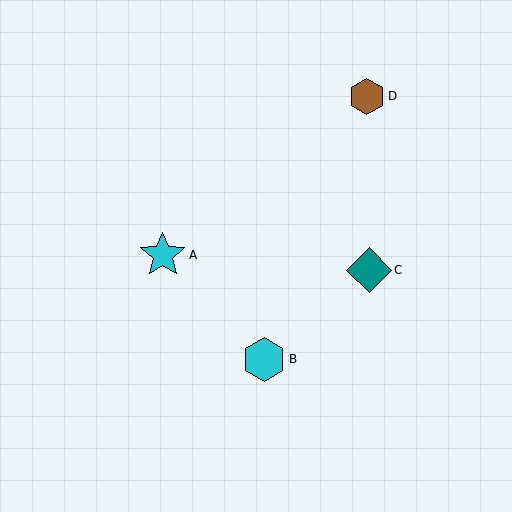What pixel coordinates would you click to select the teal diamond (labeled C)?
Click at (369, 270) to select the teal diamond C.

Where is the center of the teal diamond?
The center of the teal diamond is at (369, 270).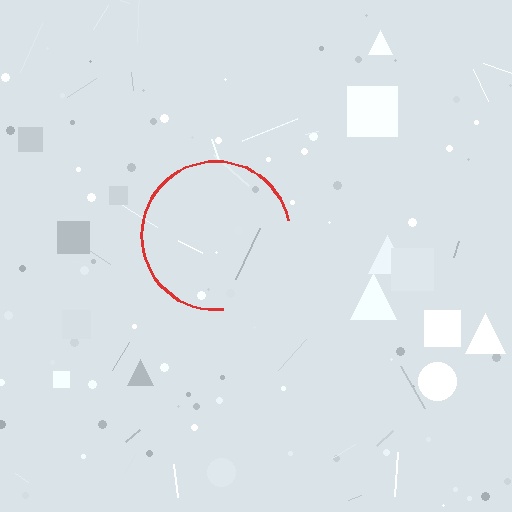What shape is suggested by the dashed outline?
The dashed outline suggests a circle.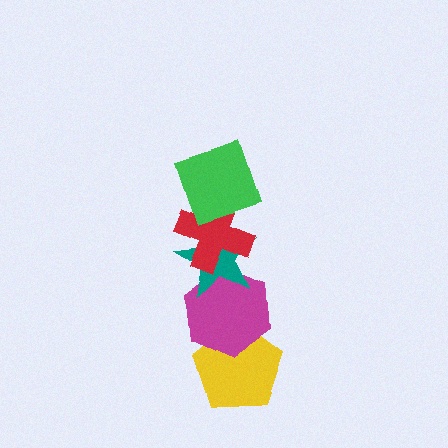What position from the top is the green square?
The green square is 1st from the top.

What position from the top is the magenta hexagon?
The magenta hexagon is 4th from the top.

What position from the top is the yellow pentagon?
The yellow pentagon is 5th from the top.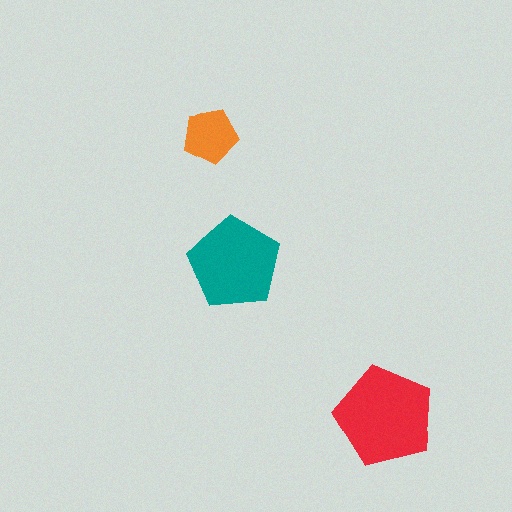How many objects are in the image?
There are 3 objects in the image.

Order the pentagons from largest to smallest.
the red one, the teal one, the orange one.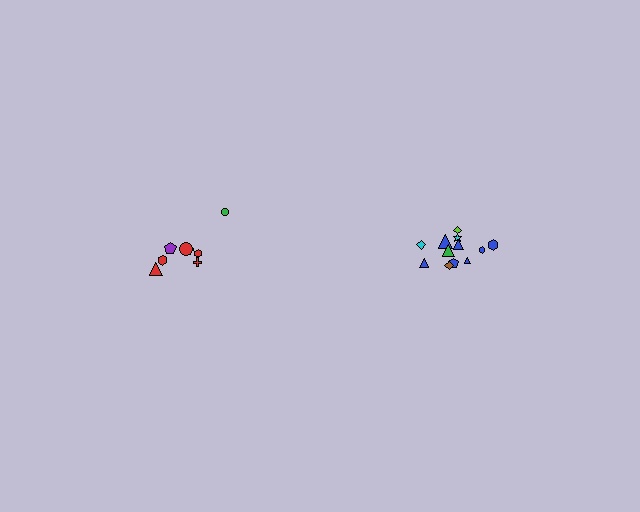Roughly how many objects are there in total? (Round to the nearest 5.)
Roughly 20 objects in total.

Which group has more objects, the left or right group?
The right group.